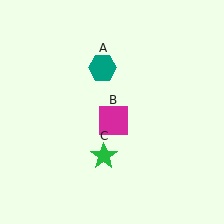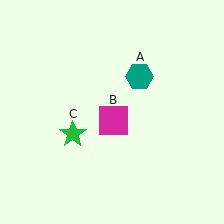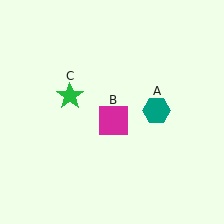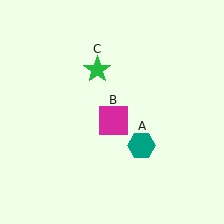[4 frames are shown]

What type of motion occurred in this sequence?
The teal hexagon (object A), green star (object C) rotated clockwise around the center of the scene.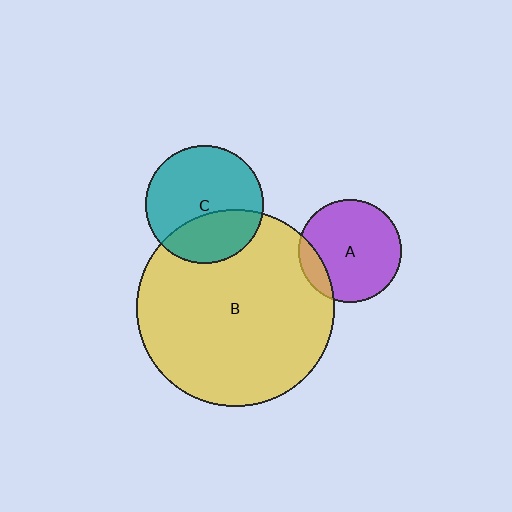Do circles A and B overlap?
Yes.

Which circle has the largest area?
Circle B (yellow).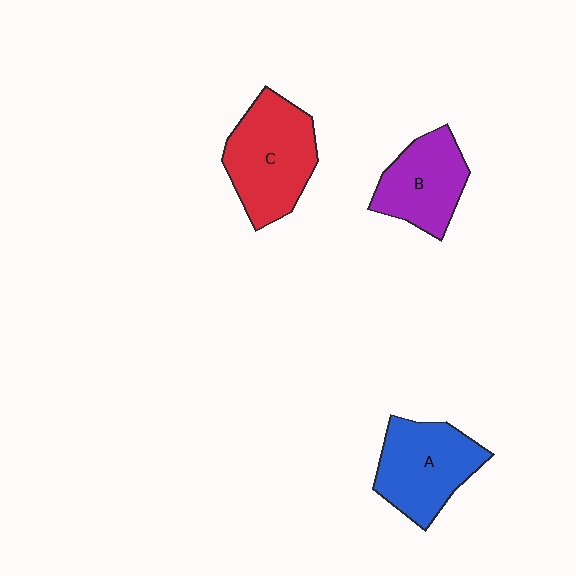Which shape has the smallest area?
Shape B (purple).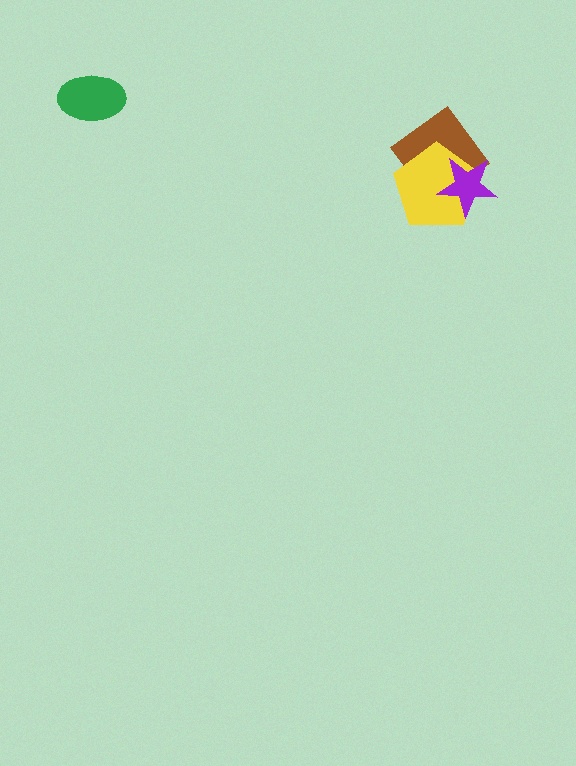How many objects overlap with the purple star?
2 objects overlap with the purple star.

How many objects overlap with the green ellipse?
0 objects overlap with the green ellipse.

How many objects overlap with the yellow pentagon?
2 objects overlap with the yellow pentagon.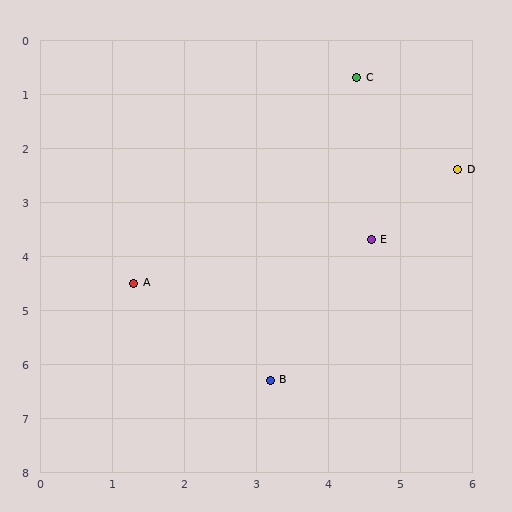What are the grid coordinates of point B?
Point B is at approximately (3.2, 6.3).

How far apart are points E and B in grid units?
Points E and B are about 3.0 grid units apart.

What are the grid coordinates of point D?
Point D is at approximately (5.8, 2.4).